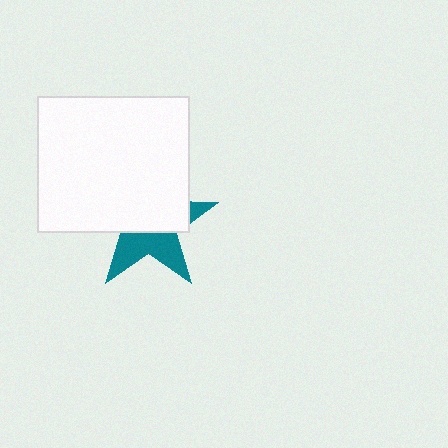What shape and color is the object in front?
The object in front is a white rectangle.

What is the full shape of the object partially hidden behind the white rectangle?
The partially hidden object is a teal star.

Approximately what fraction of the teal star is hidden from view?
Roughly 58% of the teal star is hidden behind the white rectangle.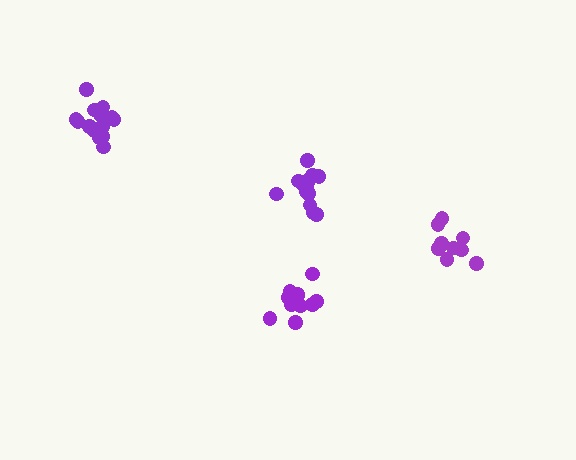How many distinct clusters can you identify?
There are 4 distinct clusters.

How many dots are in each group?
Group 1: 14 dots, Group 2: 15 dots, Group 3: 9 dots, Group 4: 12 dots (50 total).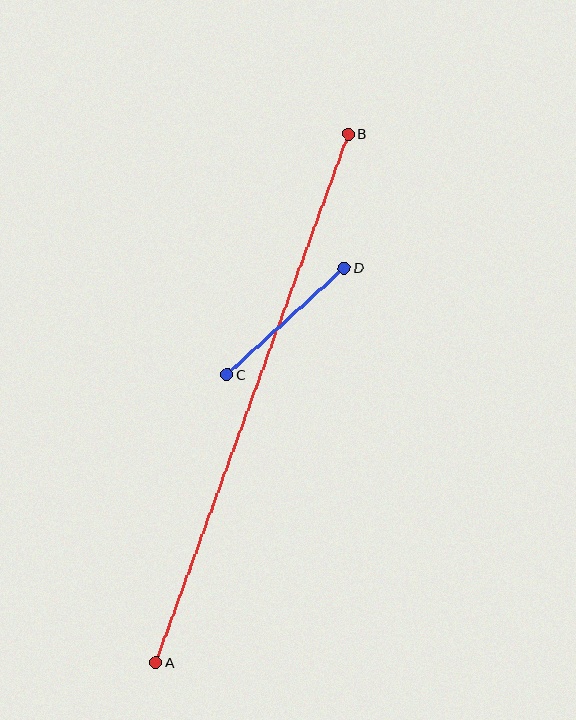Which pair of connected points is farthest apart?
Points A and B are farthest apart.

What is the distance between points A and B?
The distance is approximately 562 pixels.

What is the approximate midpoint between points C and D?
The midpoint is at approximately (286, 321) pixels.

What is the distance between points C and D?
The distance is approximately 159 pixels.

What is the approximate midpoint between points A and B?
The midpoint is at approximately (252, 398) pixels.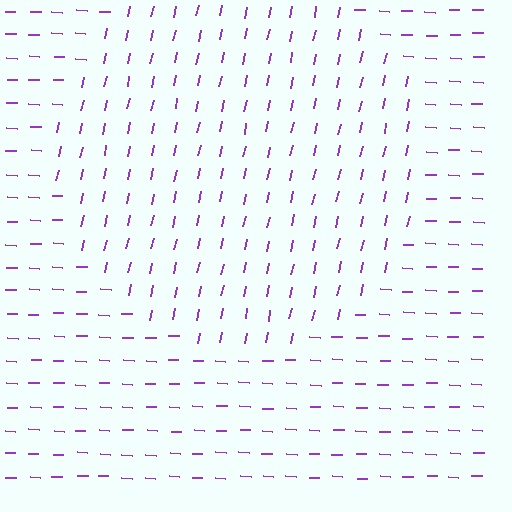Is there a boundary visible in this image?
Yes, there is a texture boundary formed by a change in line orientation.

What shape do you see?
I see a circle.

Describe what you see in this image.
The image is filled with small purple line segments. A circle region in the image has lines oriented differently from the surrounding lines, creating a visible texture boundary.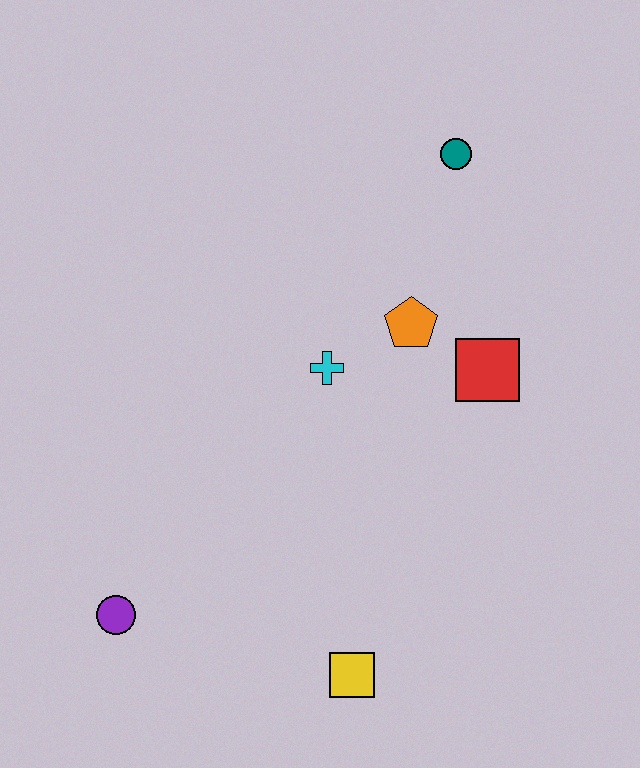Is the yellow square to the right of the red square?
No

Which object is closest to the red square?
The orange pentagon is closest to the red square.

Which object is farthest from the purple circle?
The teal circle is farthest from the purple circle.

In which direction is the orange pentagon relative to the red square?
The orange pentagon is to the left of the red square.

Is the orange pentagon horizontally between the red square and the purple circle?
Yes